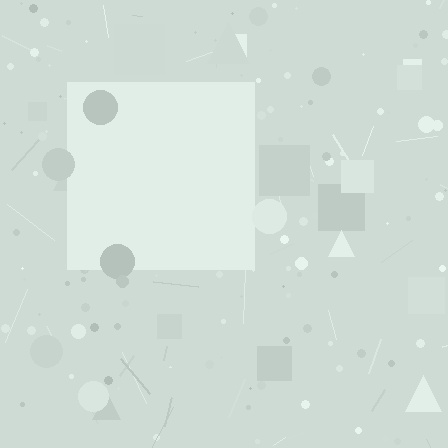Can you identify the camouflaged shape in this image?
The camouflaged shape is a square.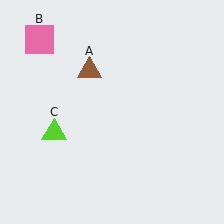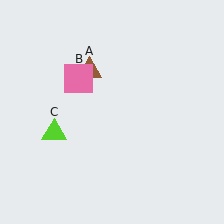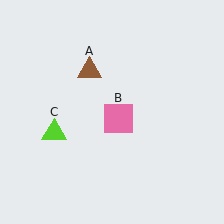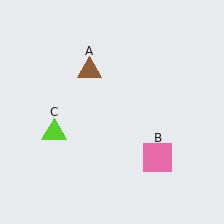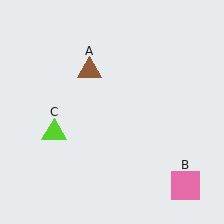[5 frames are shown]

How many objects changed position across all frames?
1 object changed position: pink square (object B).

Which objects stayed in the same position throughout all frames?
Brown triangle (object A) and lime triangle (object C) remained stationary.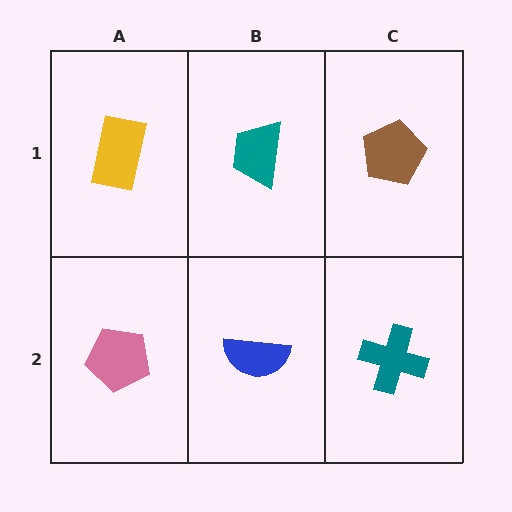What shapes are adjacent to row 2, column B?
A teal trapezoid (row 1, column B), a pink pentagon (row 2, column A), a teal cross (row 2, column C).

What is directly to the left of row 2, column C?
A blue semicircle.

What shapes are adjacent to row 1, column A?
A pink pentagon (row 2, column A), a teal trapezoid (row 1, column B).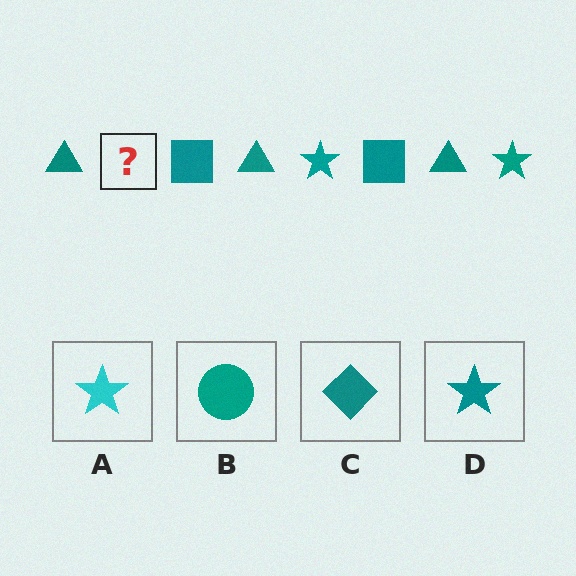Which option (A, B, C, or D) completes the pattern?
D.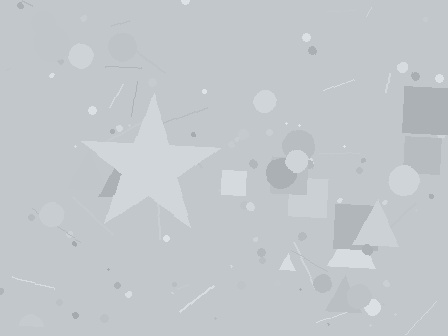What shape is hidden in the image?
A star is hidden in the image.